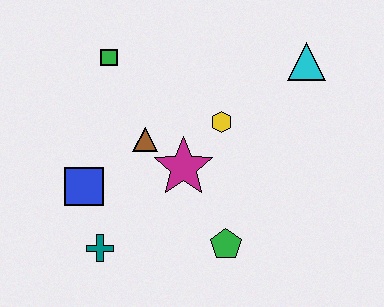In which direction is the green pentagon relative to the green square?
The green pentagon is below the green square.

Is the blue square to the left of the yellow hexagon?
Yes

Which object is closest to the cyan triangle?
The yellow hexagon is closest to the cyan triangle.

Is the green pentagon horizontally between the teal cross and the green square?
No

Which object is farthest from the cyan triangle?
The teal cross is farthest from the cyan triangle.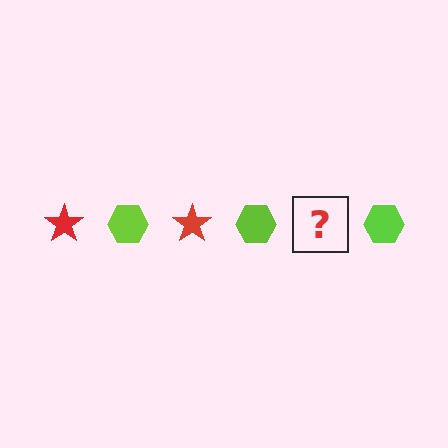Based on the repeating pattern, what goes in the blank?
The blank should be a red star.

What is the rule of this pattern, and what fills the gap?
The rule is that the pattern alternates between red star and lime hexagon. The gap should be filled with a red star.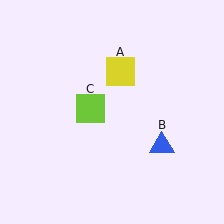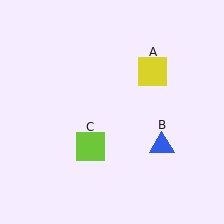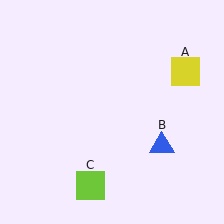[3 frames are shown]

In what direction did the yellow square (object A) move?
The yellow square (object A) moved right.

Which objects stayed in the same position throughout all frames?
Blue triangle (object B) remained stationary.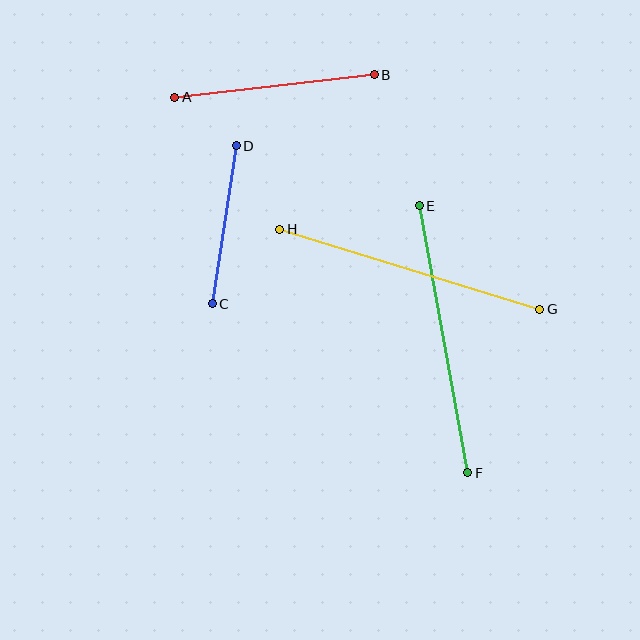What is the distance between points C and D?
The distance is approximately 160 pixels.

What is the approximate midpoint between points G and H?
The midpoint is at approximately (410, 269) pixels.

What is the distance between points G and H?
The distance is approximately 272 pixels.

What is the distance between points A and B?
The distance is approximately 201 pixels.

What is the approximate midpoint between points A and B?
The midpoint is at approximately (275, 86) pixels.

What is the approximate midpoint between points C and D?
The midpoint is at approximately (224, 225) pixels.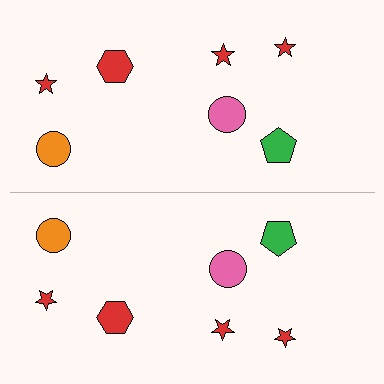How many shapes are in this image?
There are 14 shapes in this image.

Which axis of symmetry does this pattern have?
The pattern has a horizontal axis of symmetry running through the center of the image.